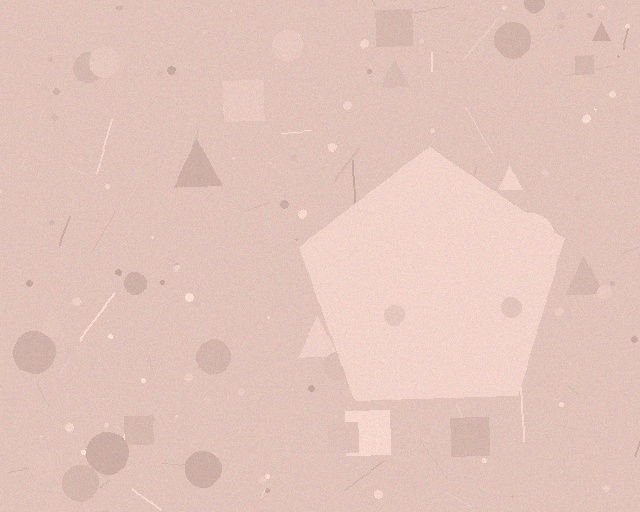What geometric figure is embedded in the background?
A pentagon is embedded in the background.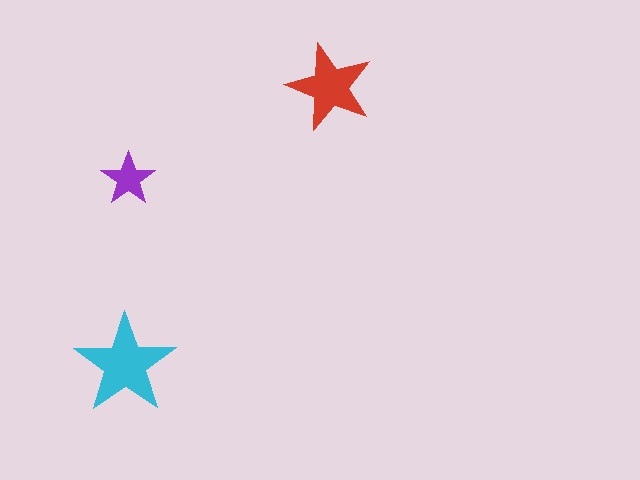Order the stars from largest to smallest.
the cyan one, the red one, the purple one.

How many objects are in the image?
There are 3 objects in the image.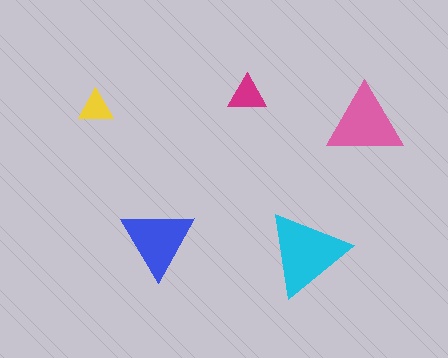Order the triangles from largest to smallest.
the cyan one, the pink one, the blue one, the magenta one, the yellow one.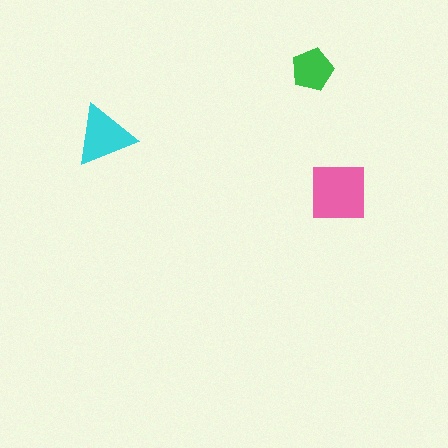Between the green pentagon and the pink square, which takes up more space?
The pink square.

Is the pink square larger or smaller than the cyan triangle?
Larger.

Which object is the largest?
The pink square.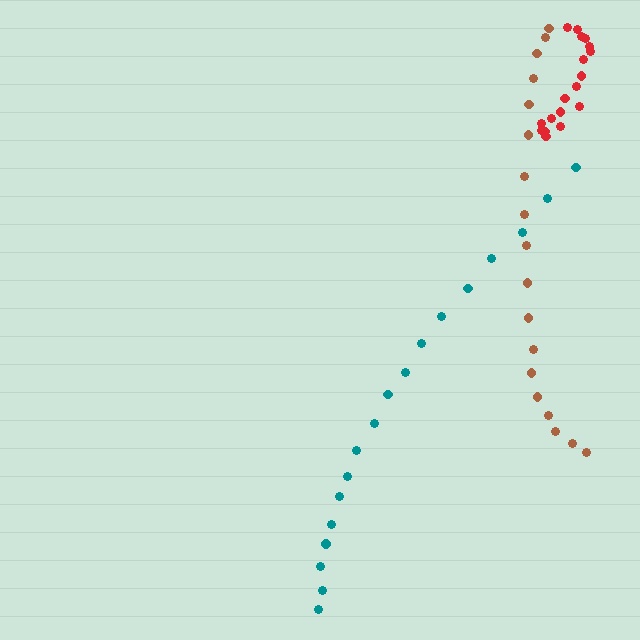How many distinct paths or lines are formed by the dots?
There are 3 distinct paths.